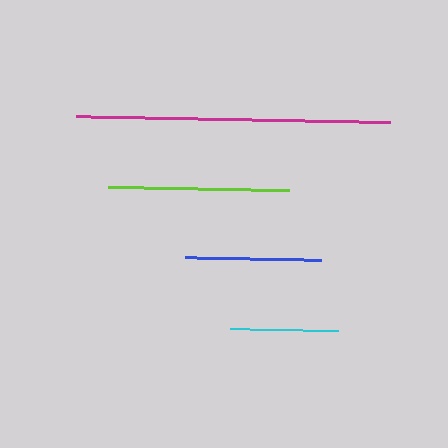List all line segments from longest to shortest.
From longest to shortest: magenta, lime, blue, cyan.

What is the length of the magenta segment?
The magenta segment is approximately 314 pixels long.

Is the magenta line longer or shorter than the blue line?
The magenta line is longer than the blue line.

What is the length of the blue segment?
The blue segment is approximately 136 pixels long.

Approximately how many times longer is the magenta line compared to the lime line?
The magenta line is approximately 1.7 times the length of the lime line.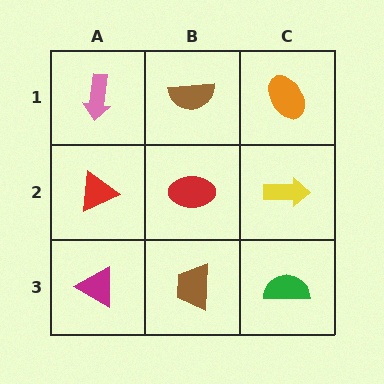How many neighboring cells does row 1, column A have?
2.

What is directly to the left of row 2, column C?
A red ellipse.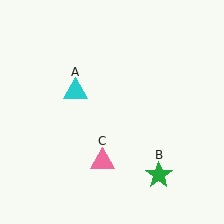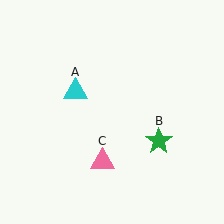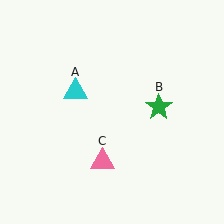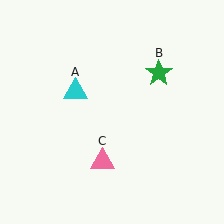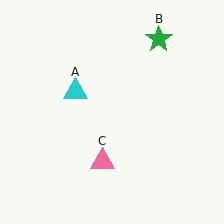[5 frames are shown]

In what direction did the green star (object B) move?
The green star (object B) moved up.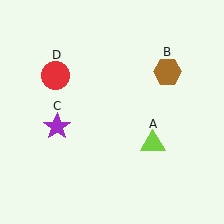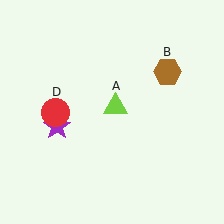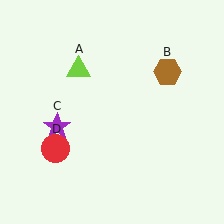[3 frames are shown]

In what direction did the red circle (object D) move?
The red circle (object D) moved down.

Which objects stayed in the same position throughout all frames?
Brown hexagon (object B) and purple star (object C) remained stationary.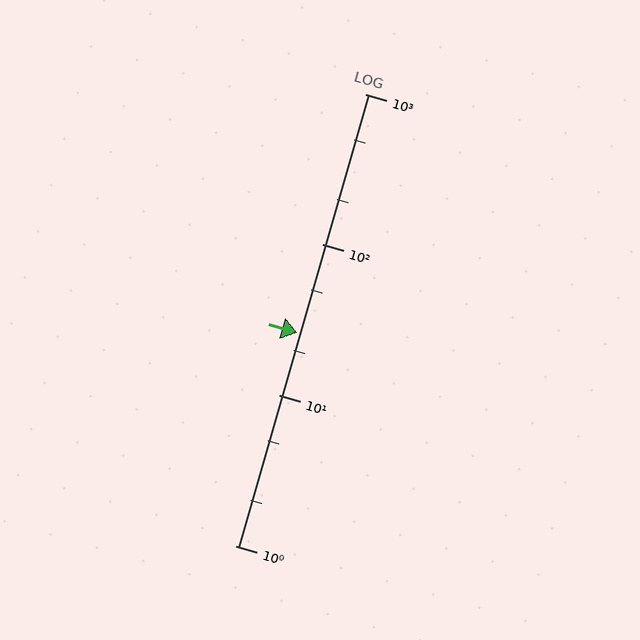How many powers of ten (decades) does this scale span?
The scale spans 3 decades, from 1 to 1000.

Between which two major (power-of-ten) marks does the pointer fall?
The pointer is between 10 and 100.